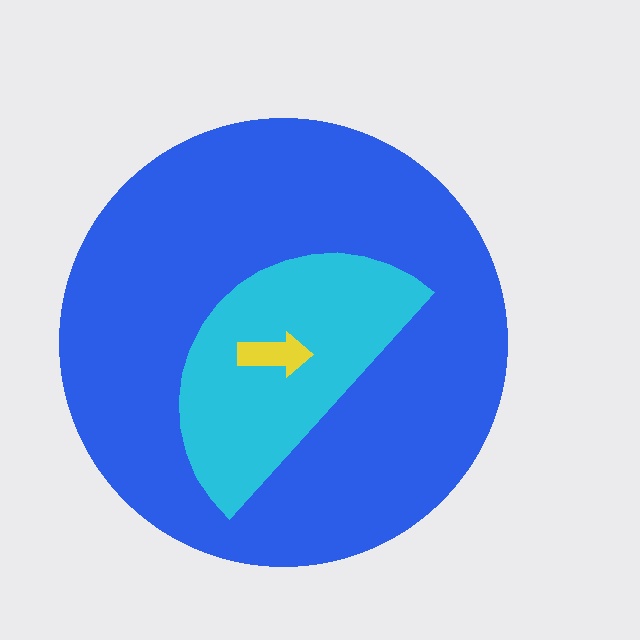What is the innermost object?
The yellow arrow.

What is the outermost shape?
The blue circle.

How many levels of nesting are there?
3.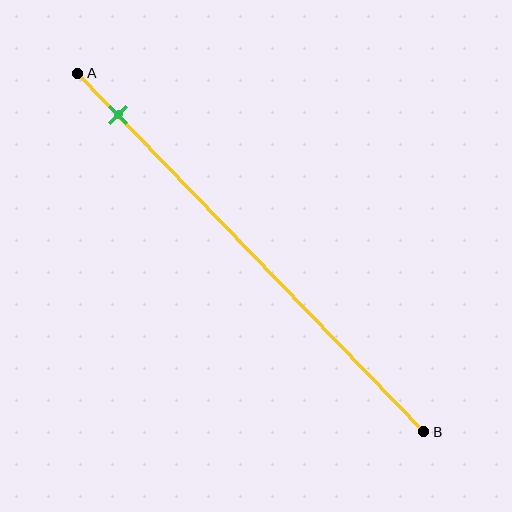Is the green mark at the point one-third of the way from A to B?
No, the mark is at about 10% from A, not at the 33% one-third point.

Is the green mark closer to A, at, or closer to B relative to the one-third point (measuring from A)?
The green mark is closer to point A than the one-third point of segment AB.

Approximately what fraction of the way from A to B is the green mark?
The green mark is approximately 10% of the way from A to B.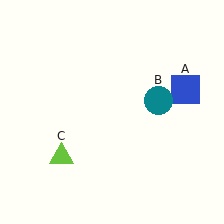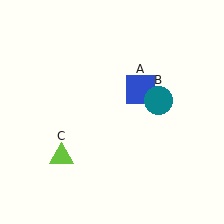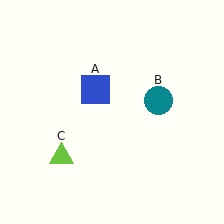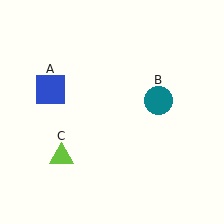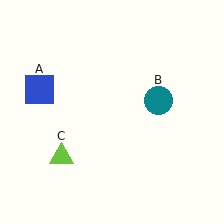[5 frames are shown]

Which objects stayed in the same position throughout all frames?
Teal circle (object B) and lime triangle (object C) remained stationary.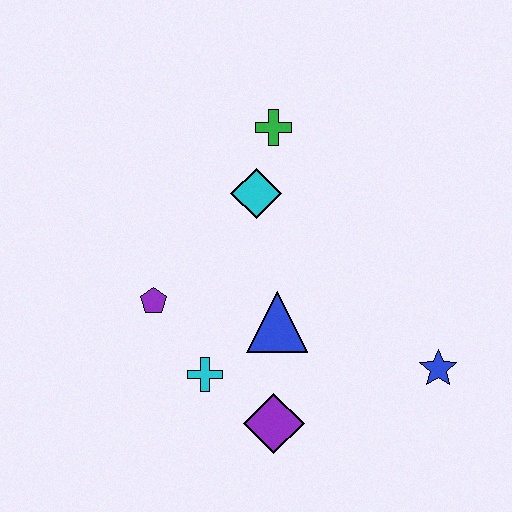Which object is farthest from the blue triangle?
The green cross is farthest from the blue triangle.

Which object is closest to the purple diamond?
The cyan cross is closest to the purple diamond.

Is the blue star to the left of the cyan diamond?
No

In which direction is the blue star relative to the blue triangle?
The blue star is to the right of the blue triangle.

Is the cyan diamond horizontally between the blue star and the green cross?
No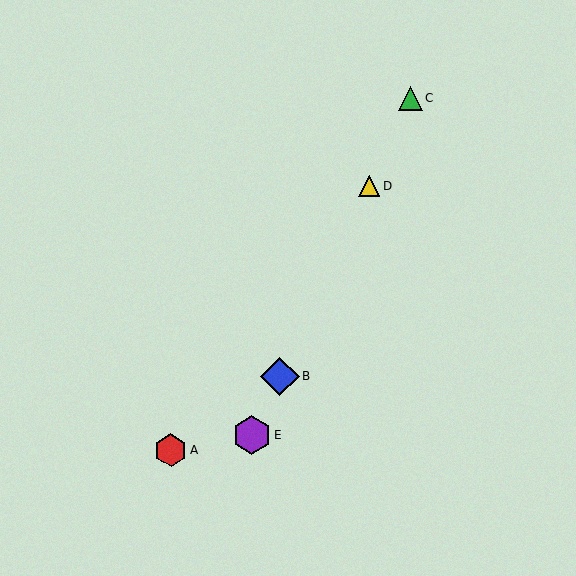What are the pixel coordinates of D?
Object D is at (369, 186).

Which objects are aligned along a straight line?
Objects B, C, D, E are aligned along a straight line.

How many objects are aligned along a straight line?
4 objects (B, C, D, E) are aligned along a straight line.